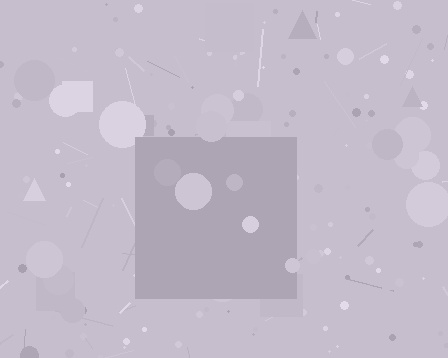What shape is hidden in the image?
A square is hidden in the image.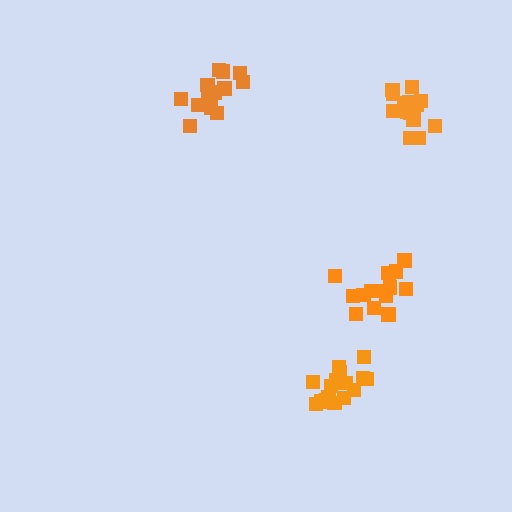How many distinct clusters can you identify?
There are 4 distinct clusters.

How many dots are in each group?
Group 1: 16 dots, Group 2: 16 dots, Group 3: 14 dots, Group 4: 14 dots (60 total).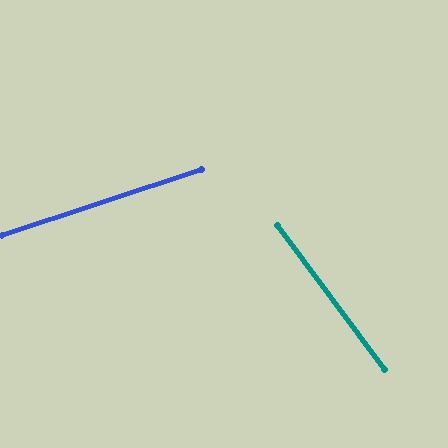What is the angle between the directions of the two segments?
Approximately 72 degrees.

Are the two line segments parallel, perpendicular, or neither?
Neither parallel nor perpendicular — they differ by about 72°.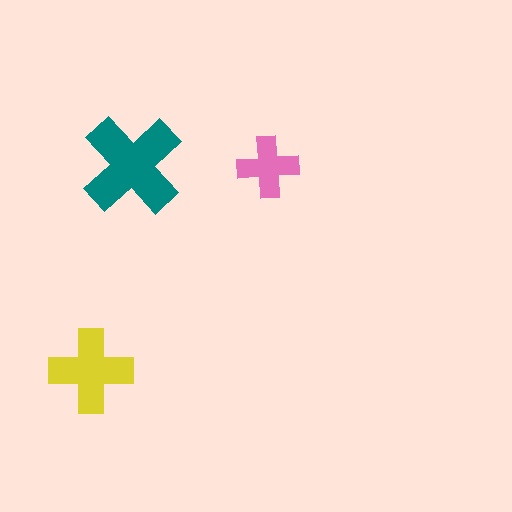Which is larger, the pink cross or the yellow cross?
The yellow one.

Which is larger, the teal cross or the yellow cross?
The teal one.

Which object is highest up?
The teal cross is topmost.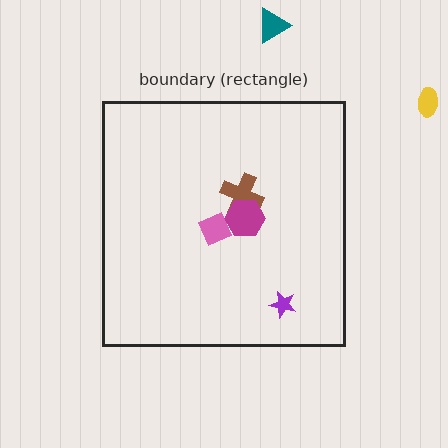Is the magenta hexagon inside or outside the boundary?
Inside.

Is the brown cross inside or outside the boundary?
Inside.